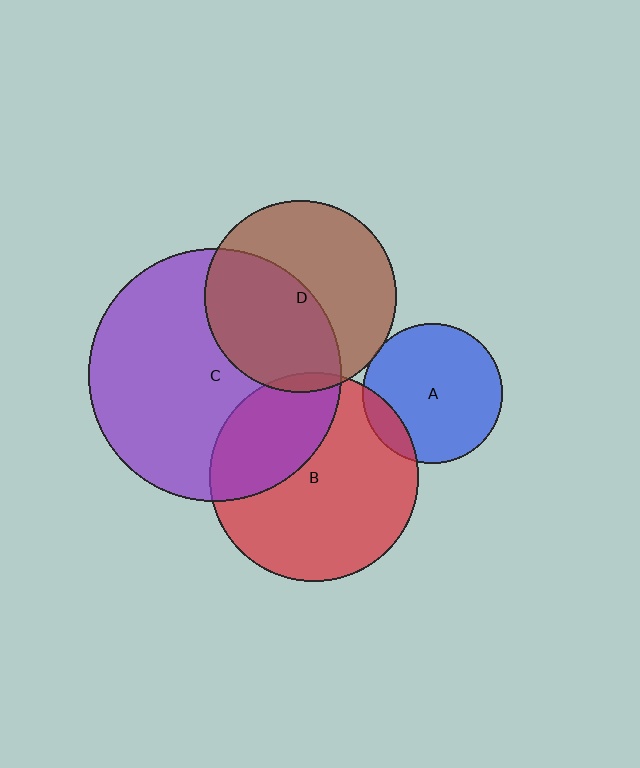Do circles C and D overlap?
Yes.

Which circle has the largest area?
Circle C (purple).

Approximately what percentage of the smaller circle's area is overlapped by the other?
Approximately 50%.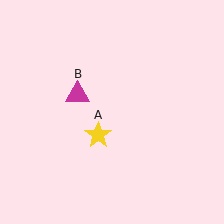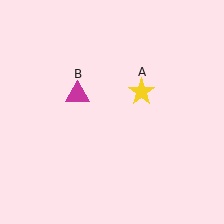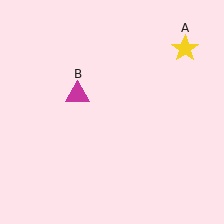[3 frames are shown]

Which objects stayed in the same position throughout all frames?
Magenta triangle (object B) remained stationary.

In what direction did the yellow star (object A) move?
The yellow star (object A) moved up and to the right.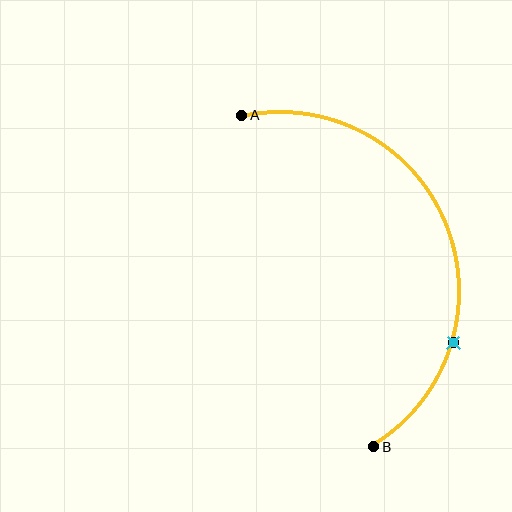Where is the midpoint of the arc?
The arc midpoint is the point on the curve farthest from the straight line joining A and B. It sits to the right of that line.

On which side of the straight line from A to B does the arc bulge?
The arc bulges to the right of the straight line connecting A and B.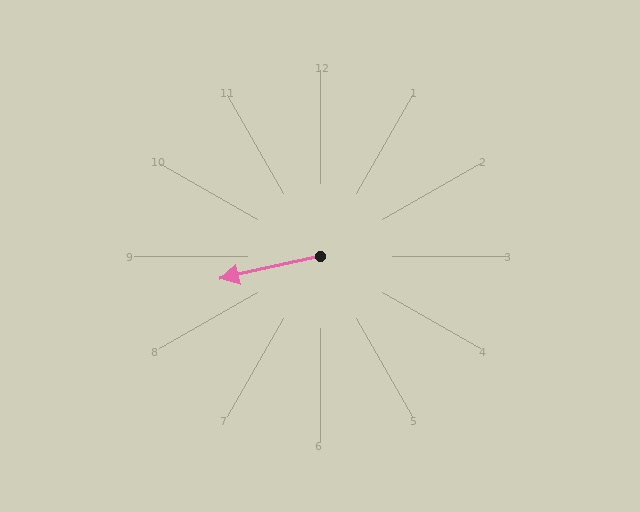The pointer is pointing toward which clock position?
Roughly 9 o'clock.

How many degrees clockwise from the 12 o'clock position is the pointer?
Approximately 258 degrees.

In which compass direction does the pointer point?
West.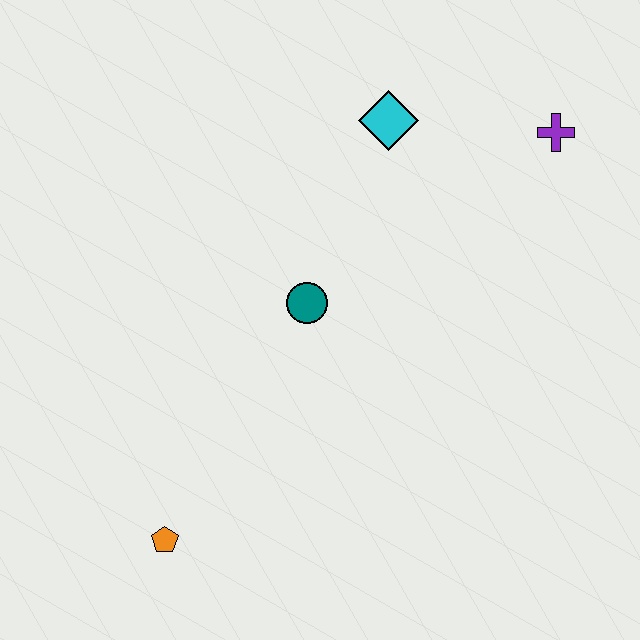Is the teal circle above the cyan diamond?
No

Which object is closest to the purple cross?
The cyan diamond is closest to the purple cross.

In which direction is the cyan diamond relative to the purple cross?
The cyan diamond is to the left of the purple cross.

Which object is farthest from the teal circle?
The purple cross is farthest from the teal circle.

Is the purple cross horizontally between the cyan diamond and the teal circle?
No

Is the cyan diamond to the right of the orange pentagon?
Yes